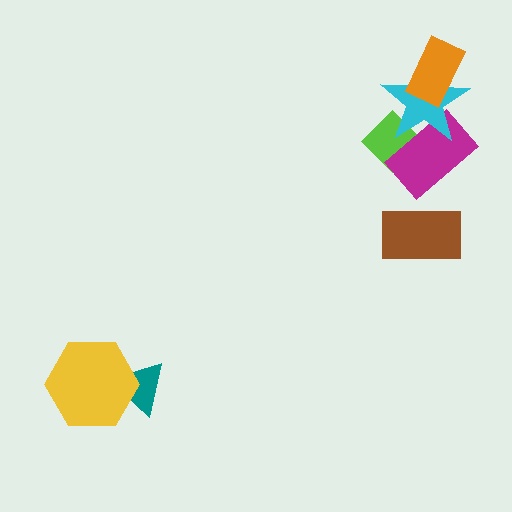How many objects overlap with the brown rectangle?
0 objects overlap with the brown rectangle.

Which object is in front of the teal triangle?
The yellow hexagon is in front of the teal triangle.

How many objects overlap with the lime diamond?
2 objects overlap with the lime diamond.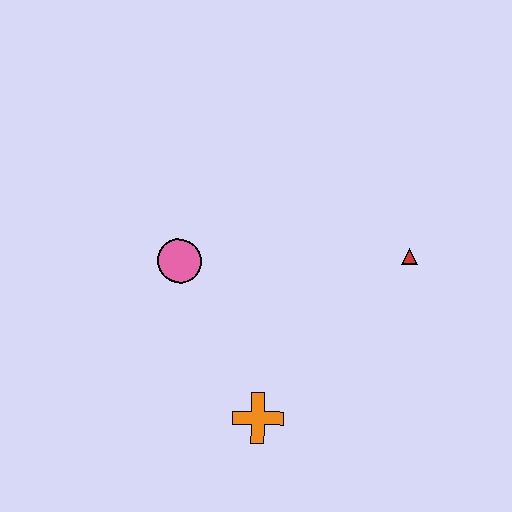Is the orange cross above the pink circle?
No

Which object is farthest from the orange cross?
The red triangle is farthest from the orange cross.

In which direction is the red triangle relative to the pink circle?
The red triangle is to the right of the pink circle.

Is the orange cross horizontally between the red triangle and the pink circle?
Yes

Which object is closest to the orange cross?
The pink circle is closest to the orange cross.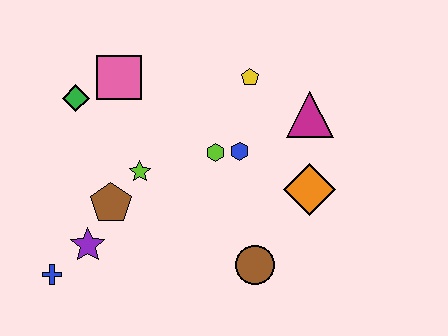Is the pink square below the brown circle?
No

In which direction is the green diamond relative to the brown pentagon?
The green diamond is above the brown pentagon.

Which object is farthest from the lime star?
The magenta triangle is farthest from the lime star.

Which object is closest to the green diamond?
The pink square is closest to the green diamond.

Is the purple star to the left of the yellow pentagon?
Yes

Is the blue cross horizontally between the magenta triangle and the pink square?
No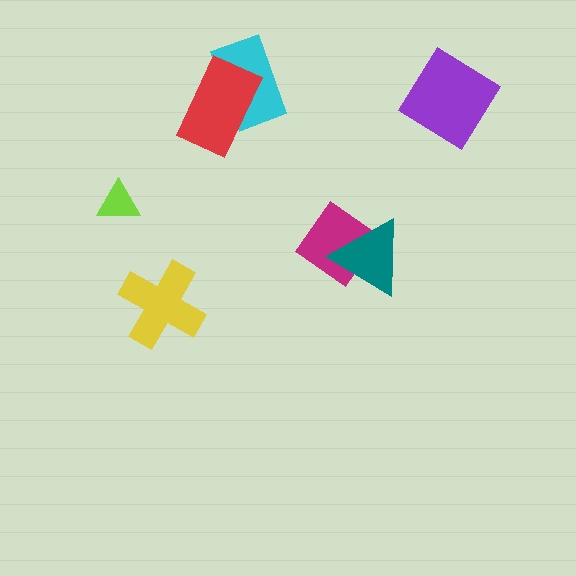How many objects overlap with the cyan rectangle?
1 object overlaps with the cyan rectangle.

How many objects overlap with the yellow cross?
0 objects overlap with the yellow cross.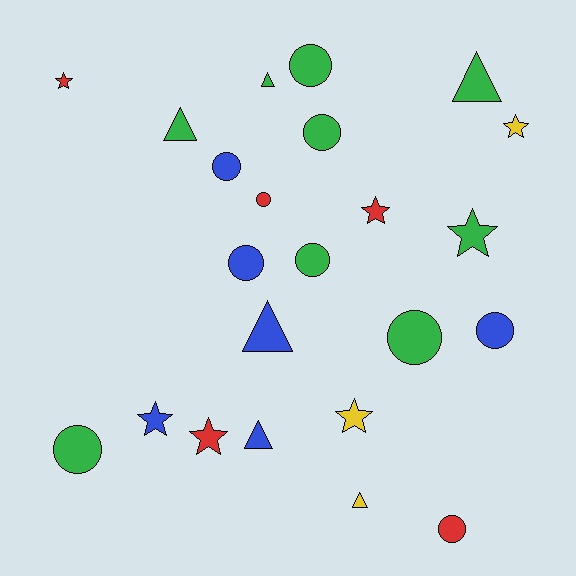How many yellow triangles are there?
There is 1 yellow triangle.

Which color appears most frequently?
Green, with 9 objects.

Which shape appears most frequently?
Circle, with 10 objects.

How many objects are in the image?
There are 23 objects.